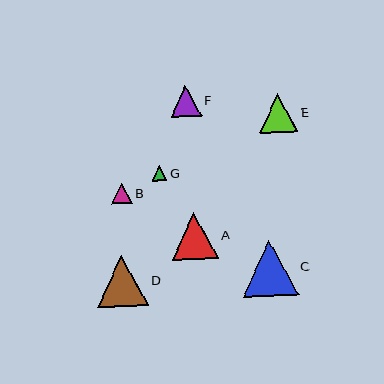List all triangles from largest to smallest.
From largest to smallest: C, D, A, E, F, B, G.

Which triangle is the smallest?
Triangle G is the smallest with a size of approximately 15 pixels.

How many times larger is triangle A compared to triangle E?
Triangle A is approximately 1.2 times the size of triangle E.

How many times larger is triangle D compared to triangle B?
Triangle D is approximately 2.4 times the size of triangle B.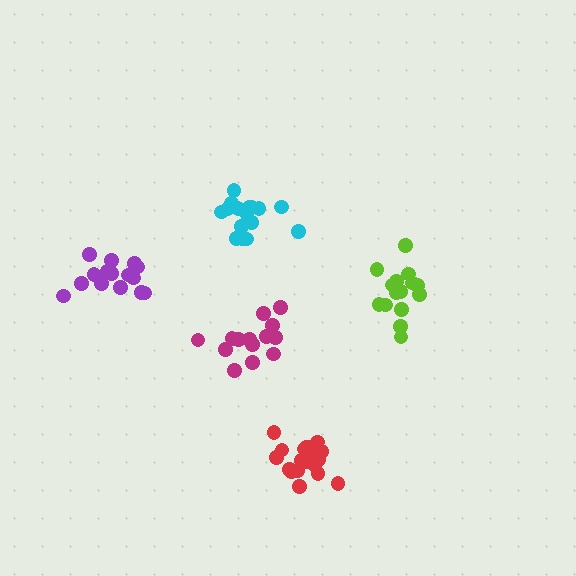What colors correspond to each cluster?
The clusters are colored: cyan, red, magenta, lime, purple.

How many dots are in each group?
Group 1: 17 dots, Group 2: 20 dots, Group 3: 14 dots, Group 4: 15 dots, Group 5: 15 dots (81 total).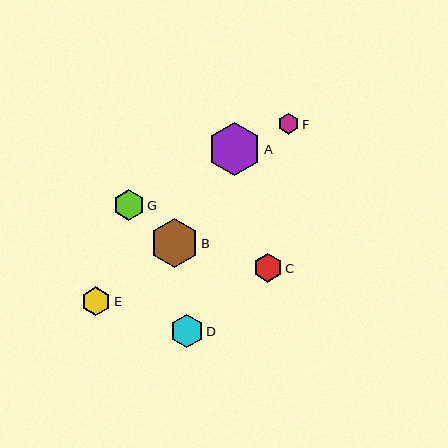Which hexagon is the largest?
Hexagon A is the largest with a size of approximately 53 pixels.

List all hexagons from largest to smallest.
From largest to smallest: A, B, D, G, E, C, F.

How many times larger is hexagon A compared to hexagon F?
Hexagon A is approximately 2.6 times the size of hexagon F.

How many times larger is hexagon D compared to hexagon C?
Hexagon D is approximately 1.1 times the size of hexagon C.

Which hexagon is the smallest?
Hexagon F is the smallest with a size of approximately 21 pixels.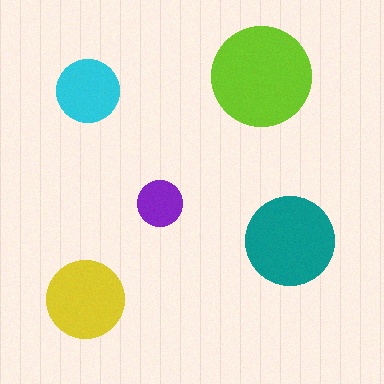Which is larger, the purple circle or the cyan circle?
The cyan one.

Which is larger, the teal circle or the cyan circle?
The teal one.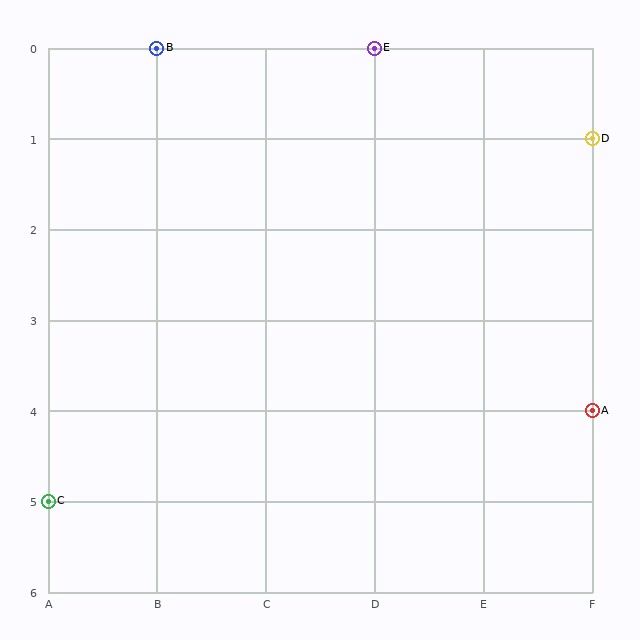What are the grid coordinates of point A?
Point A is at grid coordinates (F, 4).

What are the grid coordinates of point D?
Point D is at grid coordinates (F, 1).